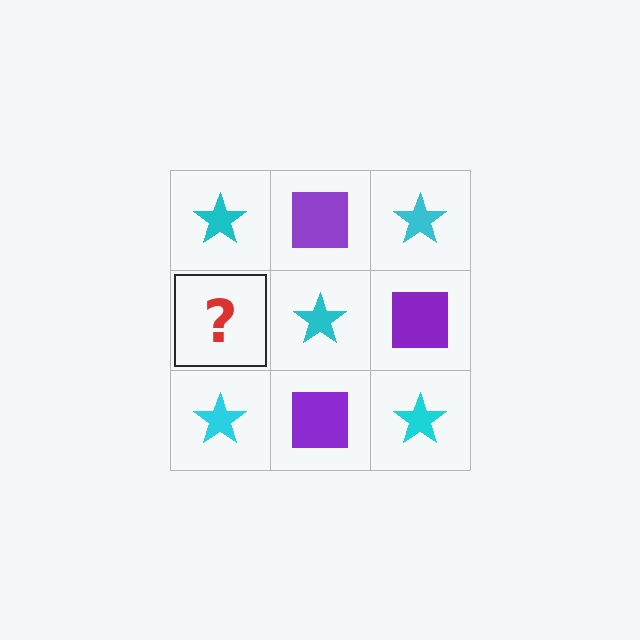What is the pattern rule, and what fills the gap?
The rule is that it alternates cyan star and purple square in a checkerboard pattern. The gap should be filled with a purple square.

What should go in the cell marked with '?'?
The missing cell should contain a purple square.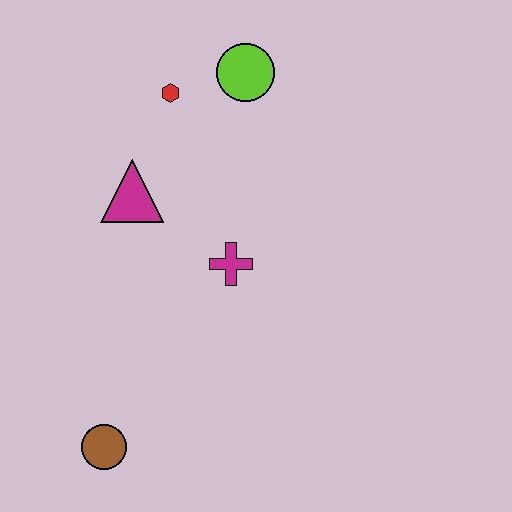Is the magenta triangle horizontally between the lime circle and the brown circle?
Yes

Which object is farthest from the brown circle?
The lime circle is farthest from the brown circle.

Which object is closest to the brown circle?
The magenta cross is closest to the brown circle.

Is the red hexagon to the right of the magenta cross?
No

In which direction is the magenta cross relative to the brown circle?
The magenta cross is above the brown circle.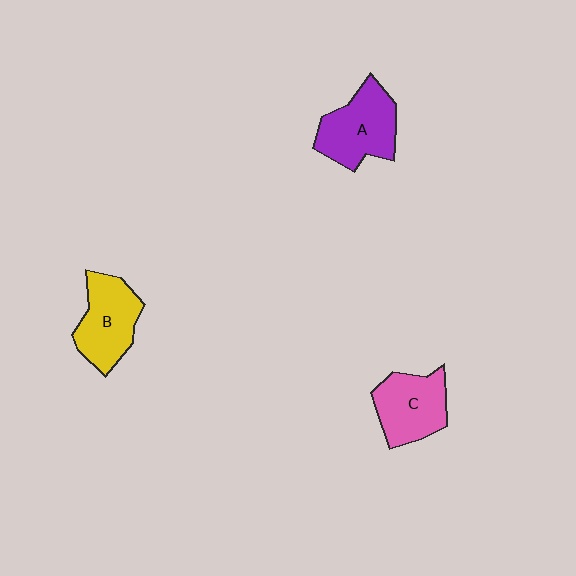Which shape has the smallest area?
Shape C (pink).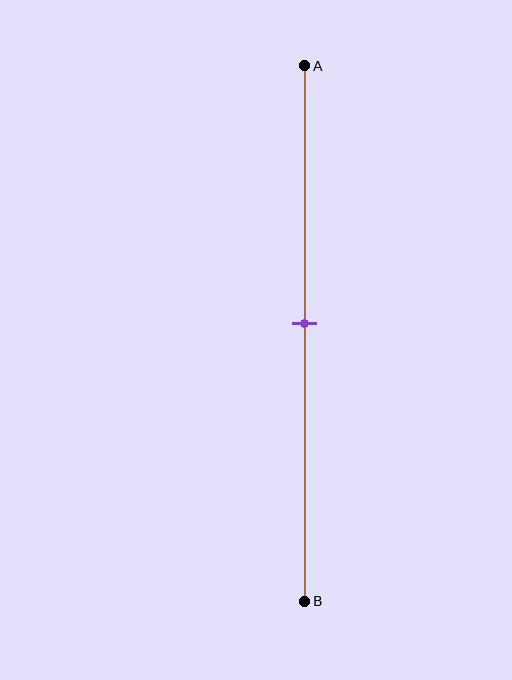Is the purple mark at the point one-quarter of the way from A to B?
No, the mark is at about 50% from A, not at the 25% one-quarter point.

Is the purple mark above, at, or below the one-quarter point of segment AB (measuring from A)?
The purple mark is below the one-quarter point of segment AB.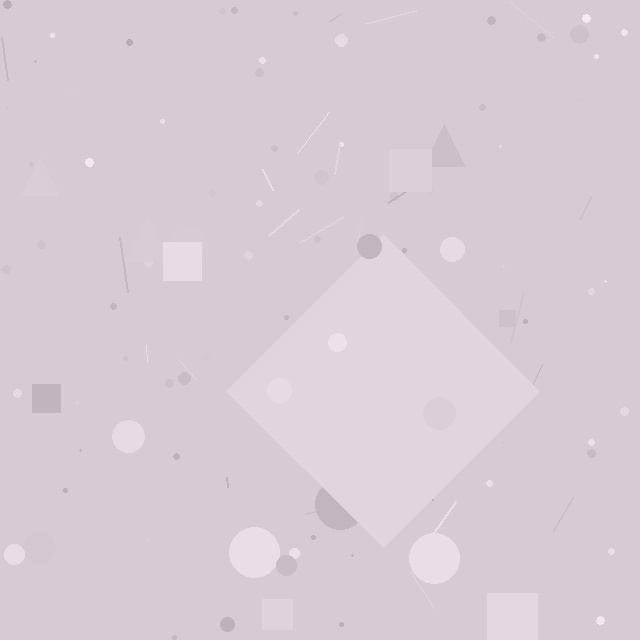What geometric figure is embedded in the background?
A diamond is embedded in the background.